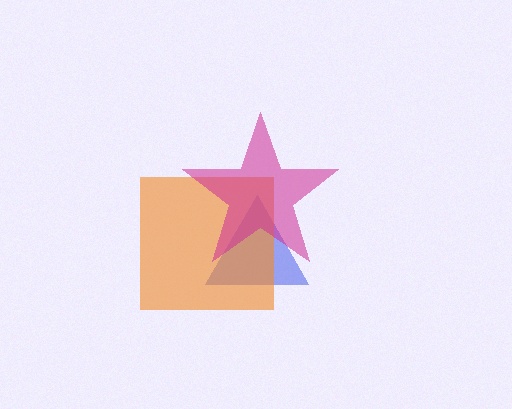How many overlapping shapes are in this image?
There are 3 overlapping shapes in the image.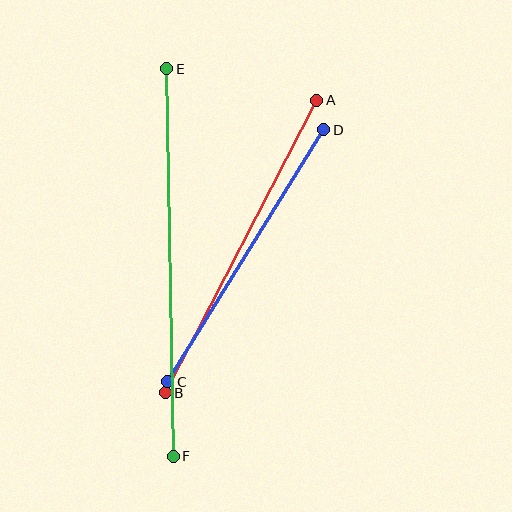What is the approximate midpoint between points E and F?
The midpoint is at approximately (170, 263) pixels.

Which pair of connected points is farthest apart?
Points E and F are farthest apart.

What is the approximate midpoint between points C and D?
The midpoint is at approximately (246, 256) pixels.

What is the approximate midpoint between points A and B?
The midpoint is at approximately (241, 247) pixels.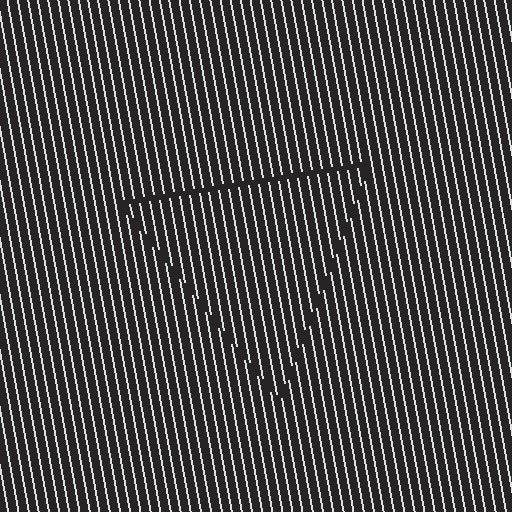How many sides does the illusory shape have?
3 sides — the line-ends trace a triangle.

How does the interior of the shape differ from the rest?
The interior of the shape contains the same grating, shifted by half a period — the contour is defined by the phase discontinuity where line-ends from the inner and outer gratings abut.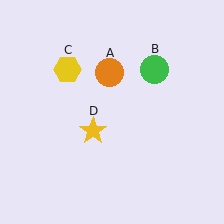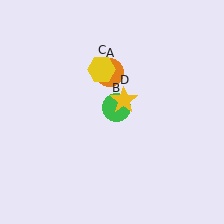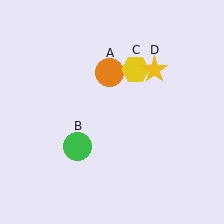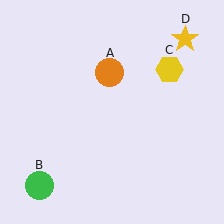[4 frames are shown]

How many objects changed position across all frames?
3 objects changed position: green circle (object B), yellow hexagon (object C), yellow star (object D).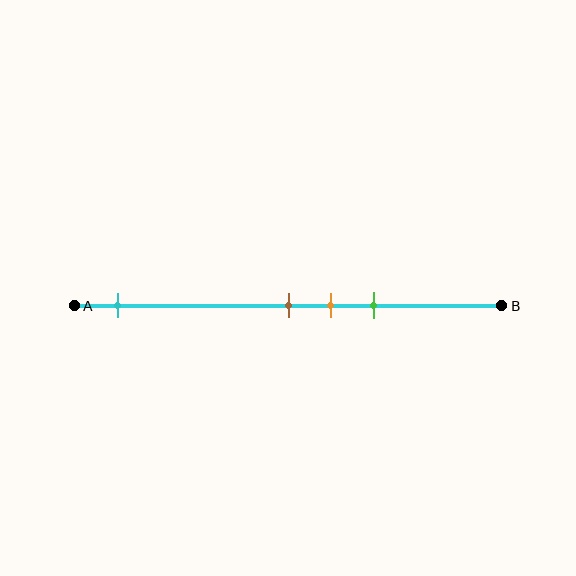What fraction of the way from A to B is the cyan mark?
The cyan mark is approximately 10% (0.1) of the way from A to B.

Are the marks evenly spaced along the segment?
No, the marks are not evenly spaced.